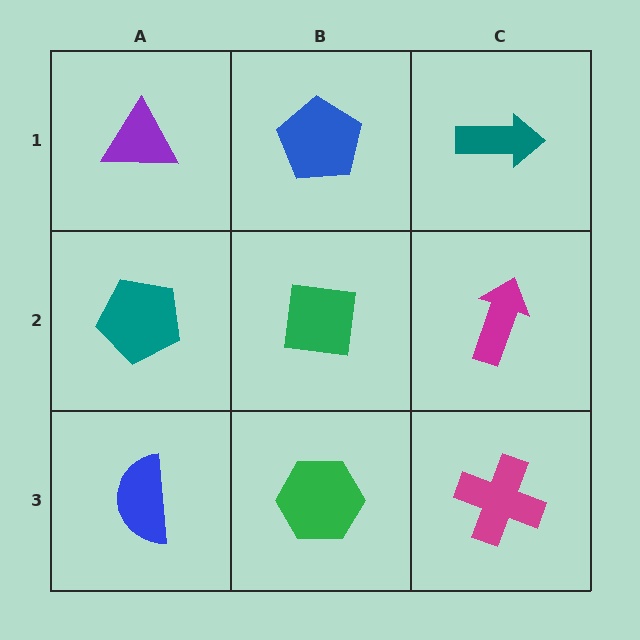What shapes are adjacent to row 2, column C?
A teal arrow (row 1, column C), a magenta cross (row 3, column C), a green square (row 2, column B).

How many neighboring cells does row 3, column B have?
3.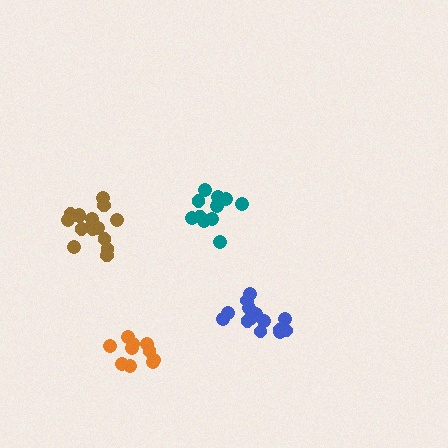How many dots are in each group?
Group 1: 11 dots, Group 2: 10 dots, Group 3: 14 dots, Group 4: 16 dots (51 total).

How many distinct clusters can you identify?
There are 4 distinct clusters.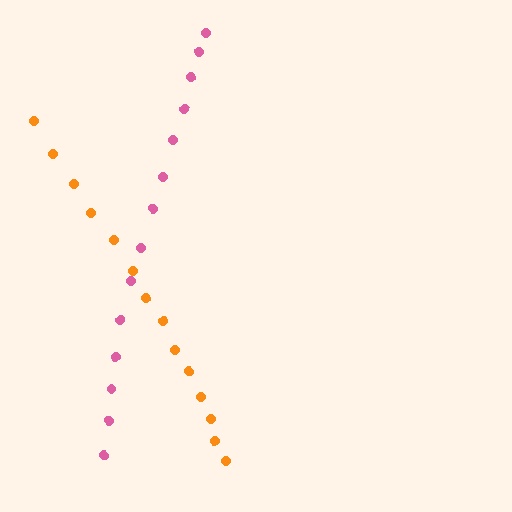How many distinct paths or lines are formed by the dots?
There are 2 distinct paths.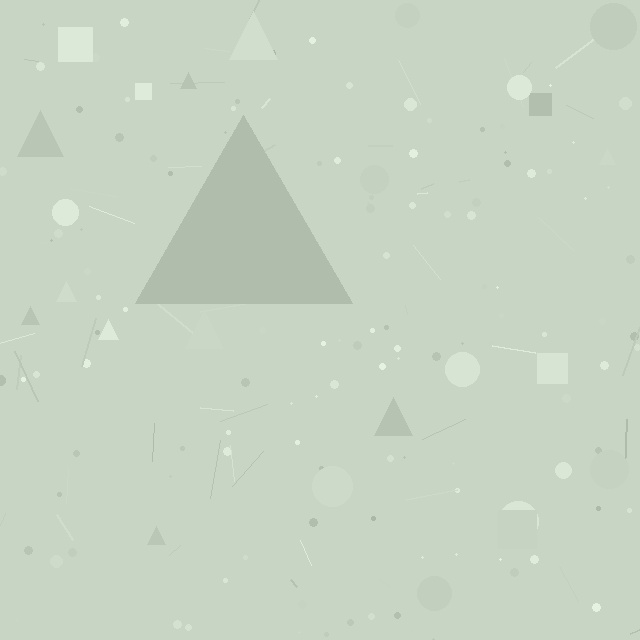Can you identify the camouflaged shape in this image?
The camouflaged shape is a triangle.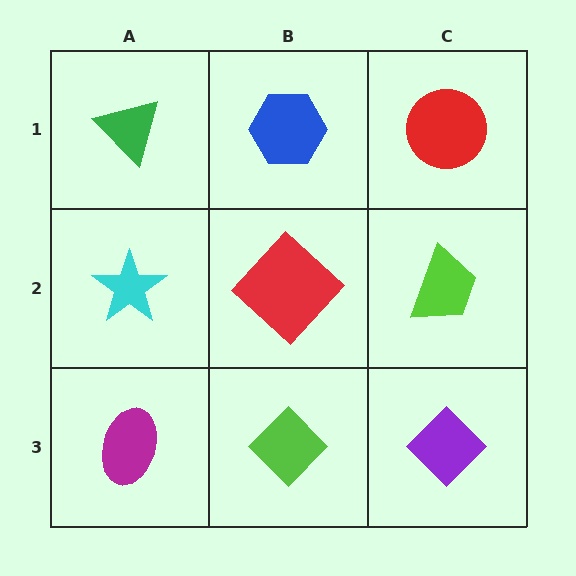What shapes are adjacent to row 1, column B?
A red diamond (row 2, column B), a green triangle (row 1, column A), a red circle (row 1, column C).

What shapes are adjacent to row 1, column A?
A cyan star (row 2, column A), a blue hexagon (row 1, column B).